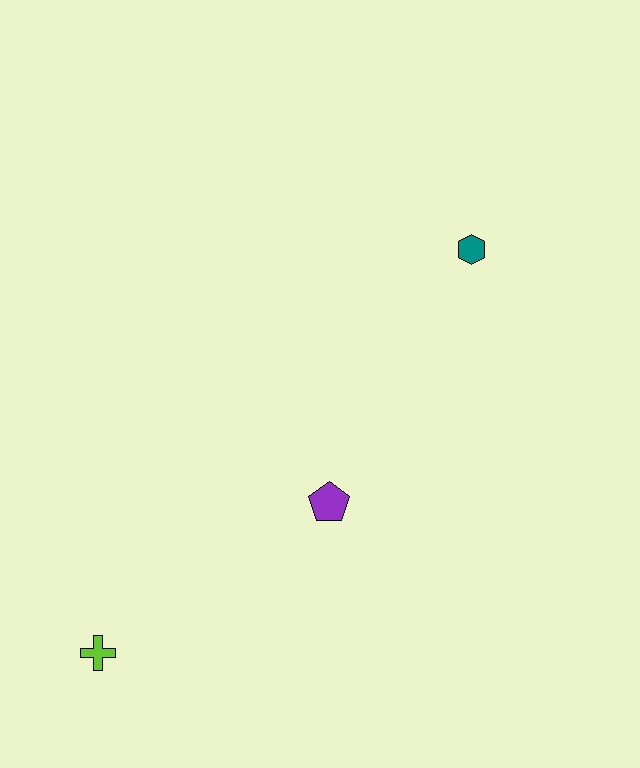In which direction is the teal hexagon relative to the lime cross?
The teal hexagon is above the lime cross.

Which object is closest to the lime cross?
The purple pentagon is closest to the lime cross.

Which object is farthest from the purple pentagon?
The teal hexagon is farthest from the purple pentagon.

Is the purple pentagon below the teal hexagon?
Yes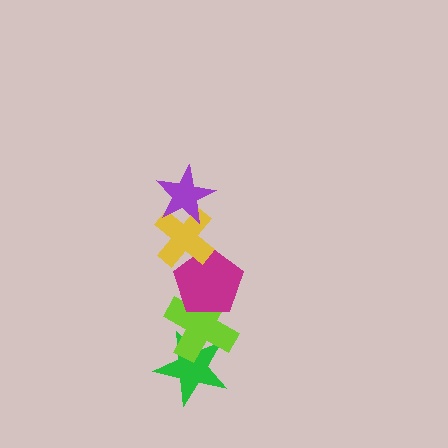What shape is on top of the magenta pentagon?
The yellow cross is on top of the magenta pentagon.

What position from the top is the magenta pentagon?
The magenta pentagon is 3rd from the top.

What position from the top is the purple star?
The purple star is 1st from the top.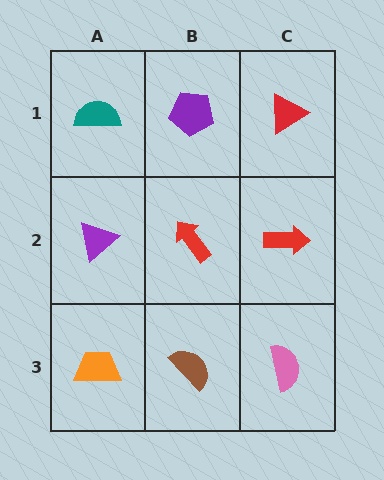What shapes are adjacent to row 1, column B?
A red arrow (row 2, column B), a teal semicircle (row 1, column A), a red triangle (row 1, column C).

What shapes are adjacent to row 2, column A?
A teal semicircle (row 1, column A), an orange trapezoid (row 3, column A), a red arrow (row 2, column B).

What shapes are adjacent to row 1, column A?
A purple triangle (row 2, column A), a purple pentagon (row 1, column B).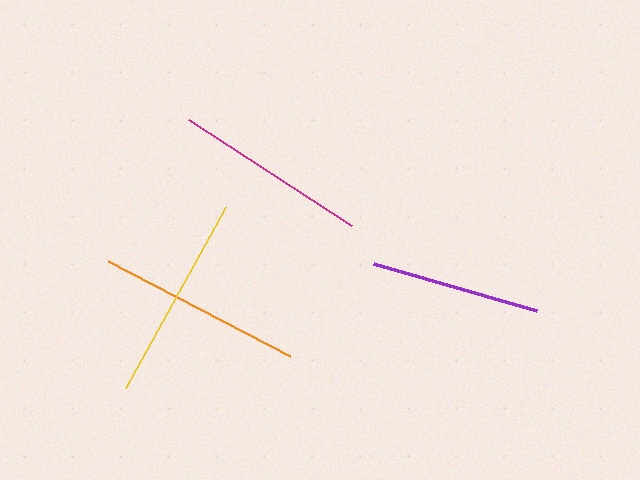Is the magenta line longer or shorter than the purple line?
The magenta line is longer than the purple line.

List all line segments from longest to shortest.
From longest to shortest: yellow, orange, magenta, purple.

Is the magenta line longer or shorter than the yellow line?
The yellow line is longer than the magenta line.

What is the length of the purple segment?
The purple segment is approximately 169 pixels long.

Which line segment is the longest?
The yellow line is the longest at approximately 207 pixels.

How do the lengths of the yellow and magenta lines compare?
The yellow and magenta lines are approximately the same length.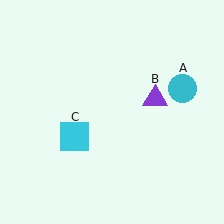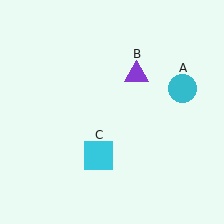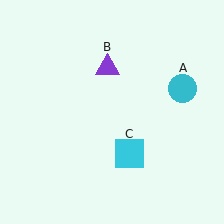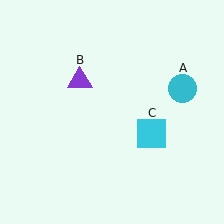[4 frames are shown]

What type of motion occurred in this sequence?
The purple triangle (object B), cyan square (object C) rotated counterclockwise around the center of the scene.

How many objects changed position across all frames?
2 objects changed position: purple triangle (object B), cyan square (object C).